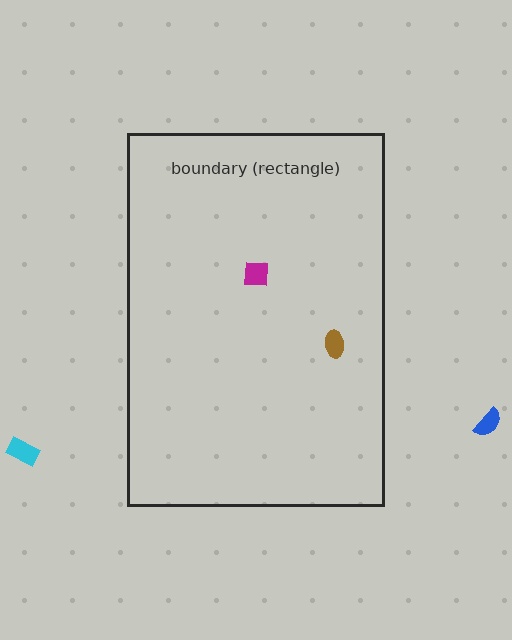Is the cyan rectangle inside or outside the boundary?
Outside.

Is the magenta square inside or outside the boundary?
Inside.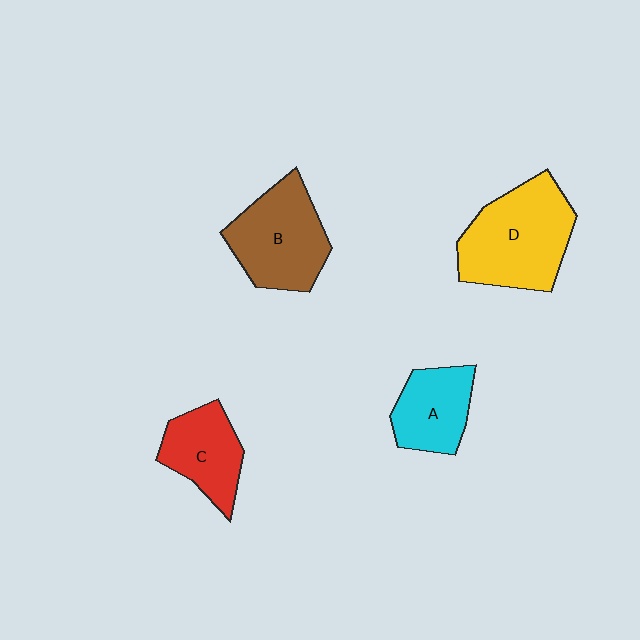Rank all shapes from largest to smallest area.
From largest to smallest: D (yellow), B (brown), C (red), A (cyan).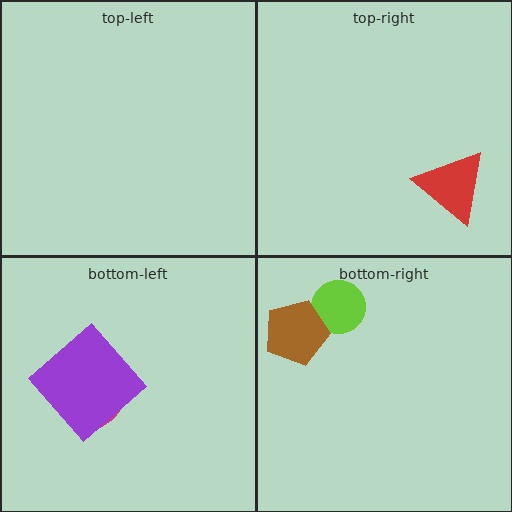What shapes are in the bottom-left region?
The magenta ellipse, the purple diamond.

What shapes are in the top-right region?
The red triangle.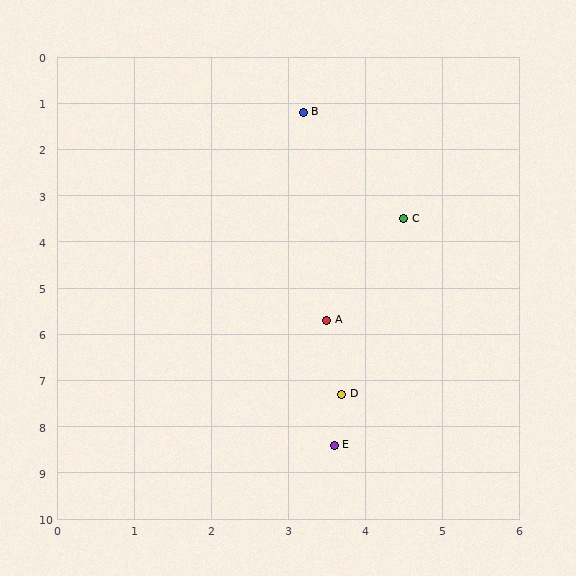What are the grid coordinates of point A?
Point A is at approximately (3.5, 5.7).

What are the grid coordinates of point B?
Point B is at approximately (3.2, 1.2).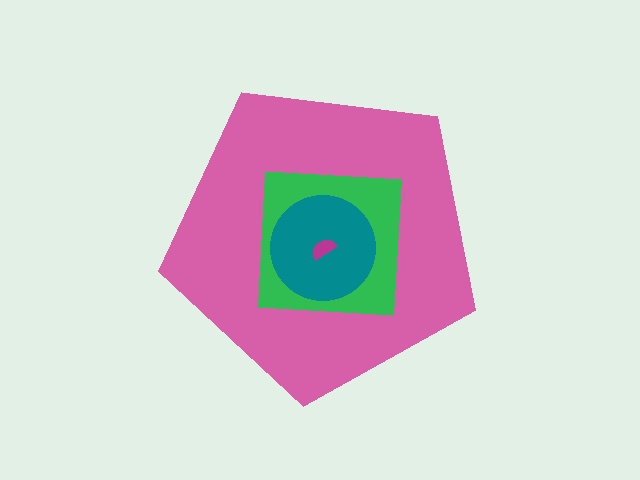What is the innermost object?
The magenta semicircle.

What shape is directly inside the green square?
The teal circle.